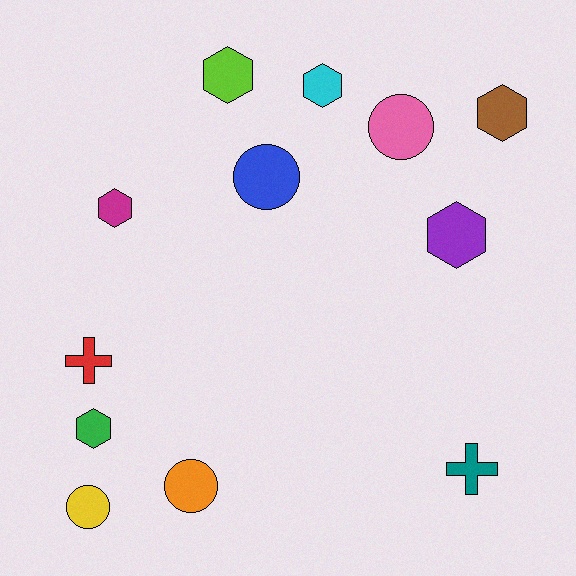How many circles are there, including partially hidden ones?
There are 4 circles.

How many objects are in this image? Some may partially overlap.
There are 12 objects.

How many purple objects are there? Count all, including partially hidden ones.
There is 1 purple object.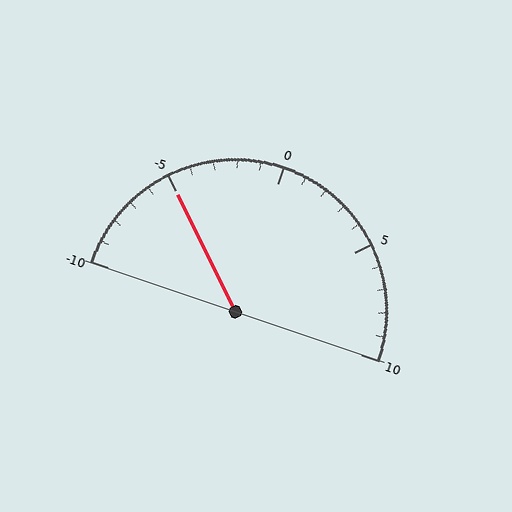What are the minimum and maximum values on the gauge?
The gauge ranges from -10 to 10.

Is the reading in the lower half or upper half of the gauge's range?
The reading is in the lower half of the range (-10 to 10).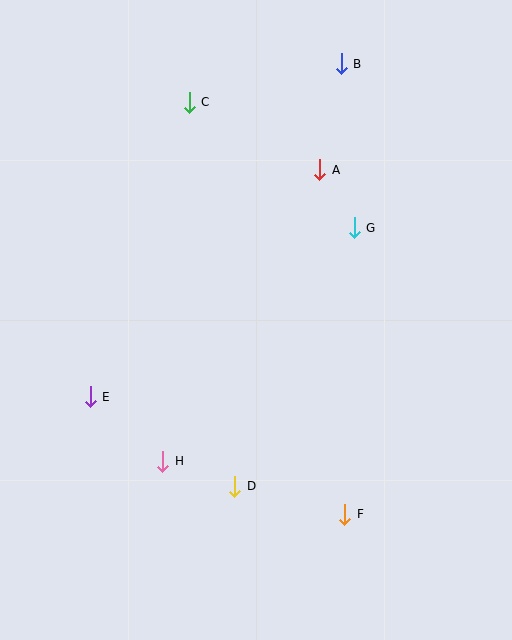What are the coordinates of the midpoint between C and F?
The midpoint between C and F is at (267, 308).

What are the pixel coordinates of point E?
Point E is at (90, 397).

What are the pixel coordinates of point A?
Point A is at (320, 170).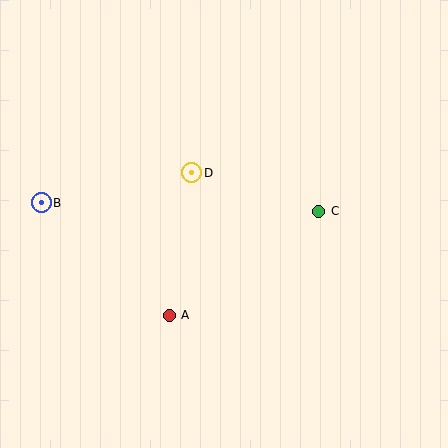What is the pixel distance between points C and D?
The distance between C and D is 133 pixels.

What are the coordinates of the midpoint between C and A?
The midpoint between C and A is at (244, 263).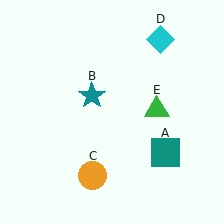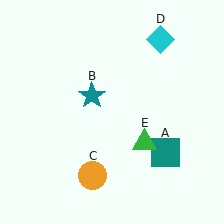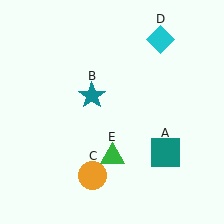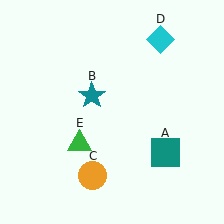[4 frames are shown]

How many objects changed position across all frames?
1 object changed position: green triangle (object E).